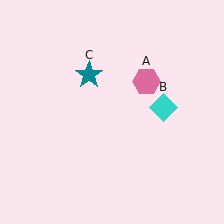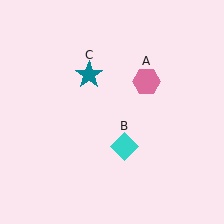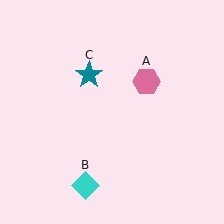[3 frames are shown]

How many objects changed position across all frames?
1 object changed position: cyan diamond (object B).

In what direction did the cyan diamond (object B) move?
The cyan diamond (object B) moved down and to the left.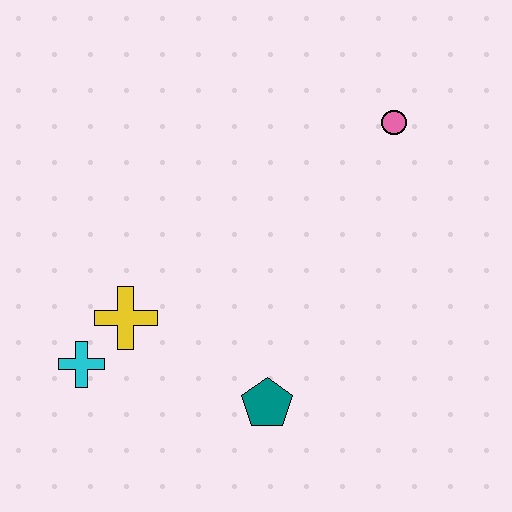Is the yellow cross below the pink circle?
Yes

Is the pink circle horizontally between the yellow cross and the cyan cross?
No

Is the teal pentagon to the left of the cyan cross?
No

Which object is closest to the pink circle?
The teal pentagon is closest to the pink circle.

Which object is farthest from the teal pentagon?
The pink circle is farthest from the teal pentagon.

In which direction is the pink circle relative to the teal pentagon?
The pink circle is above the teal pentagon.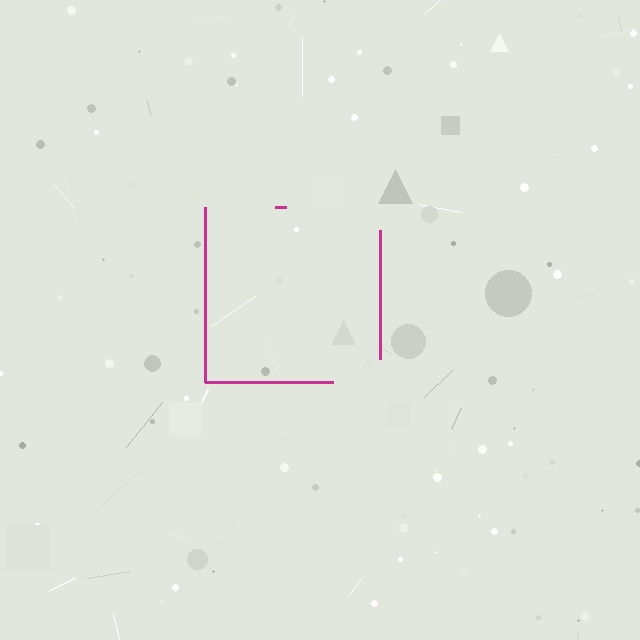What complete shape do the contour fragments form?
The contour fragments form a square.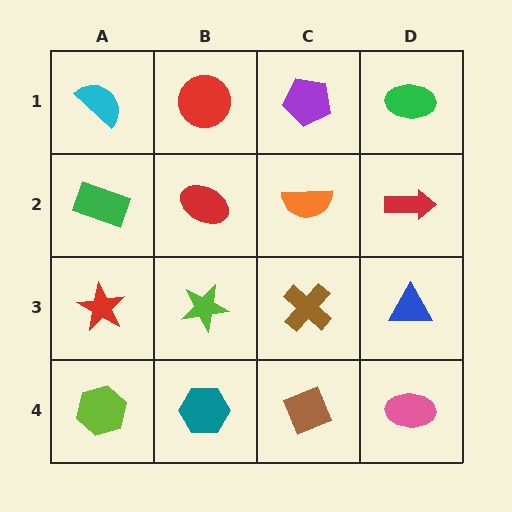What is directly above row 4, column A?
A red star.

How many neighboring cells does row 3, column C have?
4.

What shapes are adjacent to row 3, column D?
A red arrow (row 2, column D), a pink ellipse (row 4, column D), a brown cross (row 3, column C).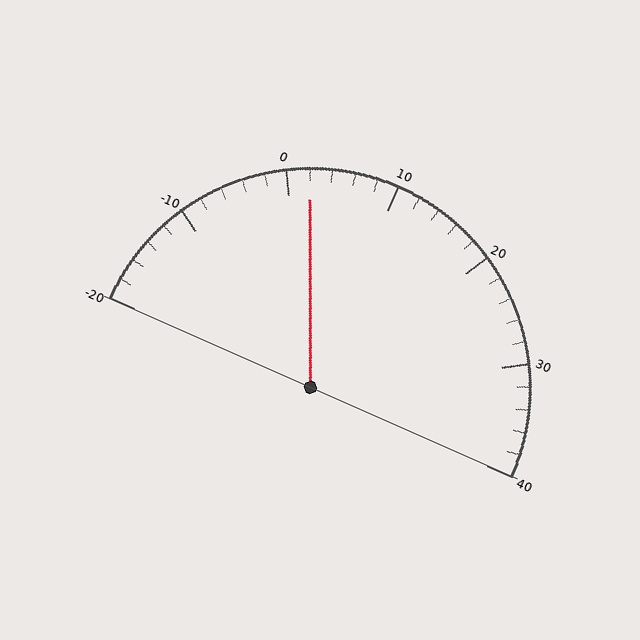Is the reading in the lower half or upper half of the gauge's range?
The reading is in the lower half of the range (-20 to 40).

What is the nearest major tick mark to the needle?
The nearest major tick mark is 0.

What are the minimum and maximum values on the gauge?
The gauge ranges from -20 to 40.